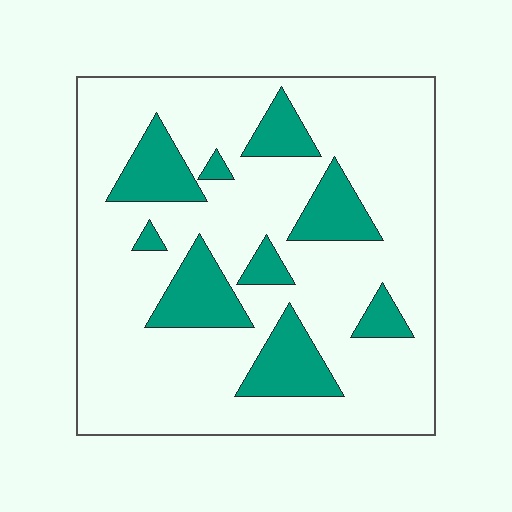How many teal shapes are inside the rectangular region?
9.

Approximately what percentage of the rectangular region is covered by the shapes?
Approximately 20%.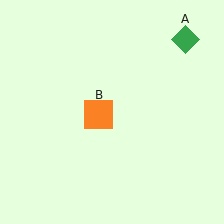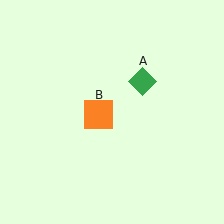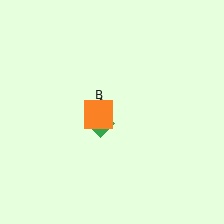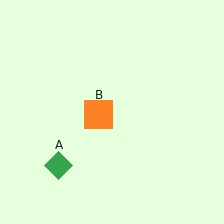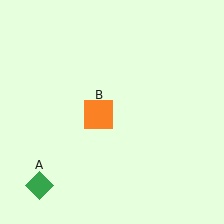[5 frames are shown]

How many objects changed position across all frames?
1 object changed position: green diamond (object A).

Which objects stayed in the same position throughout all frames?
Orange square (object B) remained stationary.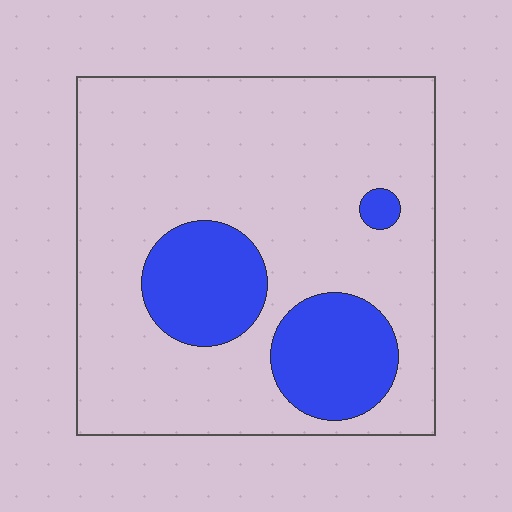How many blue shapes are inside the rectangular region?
3.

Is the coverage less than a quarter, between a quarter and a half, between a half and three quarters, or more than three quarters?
Less than a quarter.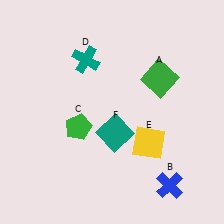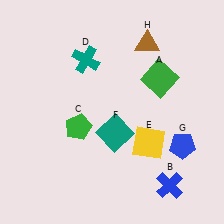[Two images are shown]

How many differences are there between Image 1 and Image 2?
There are 2 differences between the two images.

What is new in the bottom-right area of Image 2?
A blue pentagon (G) was added in the bottom-right area of Image 2.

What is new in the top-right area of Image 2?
A brown triangle (H) was added in the top-right area of Image 2.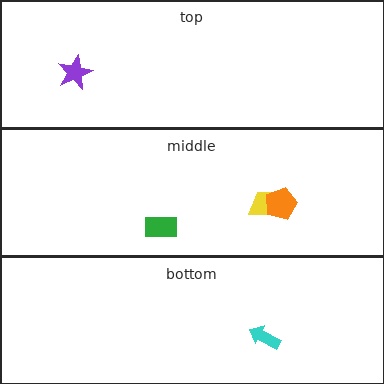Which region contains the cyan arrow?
The bottom region.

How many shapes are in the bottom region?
1.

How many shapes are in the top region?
1.